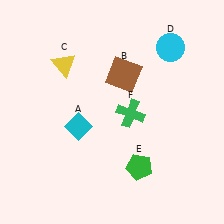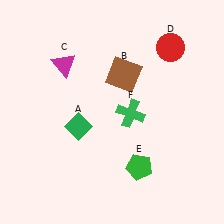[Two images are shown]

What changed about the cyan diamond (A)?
In Image 1, A is cyan. In Image 2, it changed to green.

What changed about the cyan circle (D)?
In Image 1, D is cyan. In Image 2, it changed to red.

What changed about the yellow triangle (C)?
In Image 1, C is yellow. In Image 2, it changed to magenta.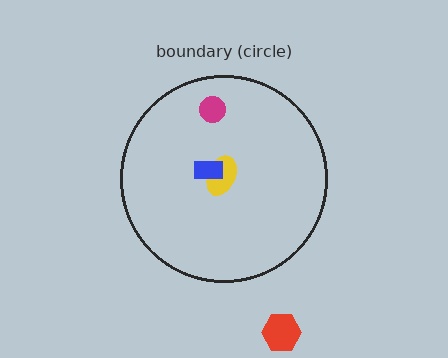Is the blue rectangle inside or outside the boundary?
Inside.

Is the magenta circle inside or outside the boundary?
Inside.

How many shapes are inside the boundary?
3 inside, 1 outside.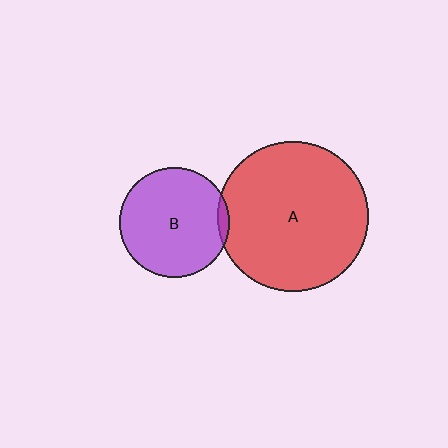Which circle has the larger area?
Circle A (red).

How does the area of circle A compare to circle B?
Approximately 1.9 times.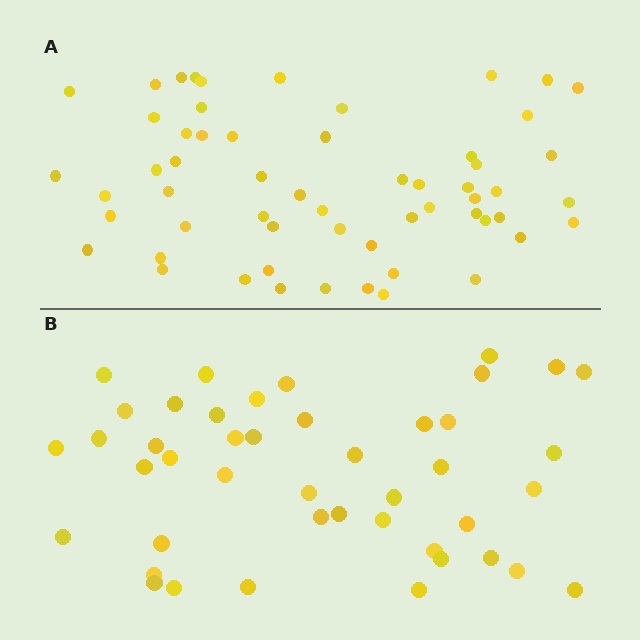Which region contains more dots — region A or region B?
Region A (the top region) has more dots.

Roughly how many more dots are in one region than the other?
Region A has approximately 15 more dots than region B.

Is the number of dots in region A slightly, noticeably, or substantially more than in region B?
Region A has noticeably more, but not dramatically so. The ratio is roughly 1.3 to 1.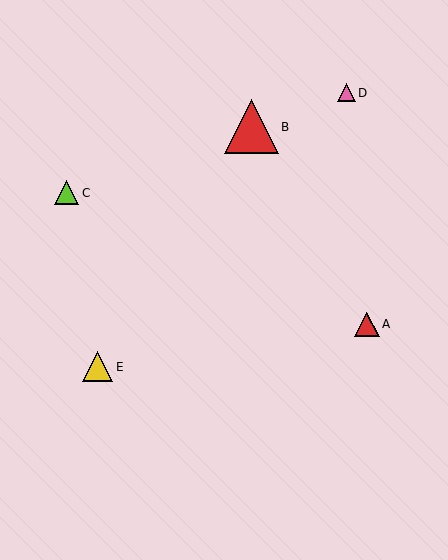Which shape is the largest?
The red triangle (labeled B) is the largest.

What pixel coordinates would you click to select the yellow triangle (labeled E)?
Click at (98, 367) to select the yellow triangle E.